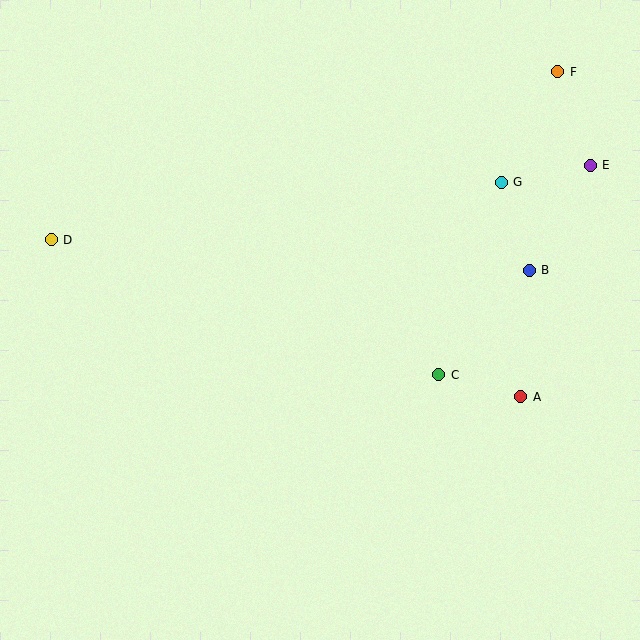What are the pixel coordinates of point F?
Point F is at (558, 72).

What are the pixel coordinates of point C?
Point C is at (439, 375).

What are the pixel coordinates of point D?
Point D is at (51, 240).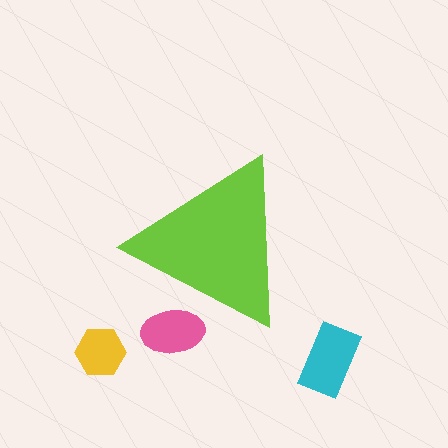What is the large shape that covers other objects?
A lime triangle.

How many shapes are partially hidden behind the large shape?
1 shape is partially hidden.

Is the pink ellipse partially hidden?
Yes, the pink ellipse is partially hidden behind the lime triangle.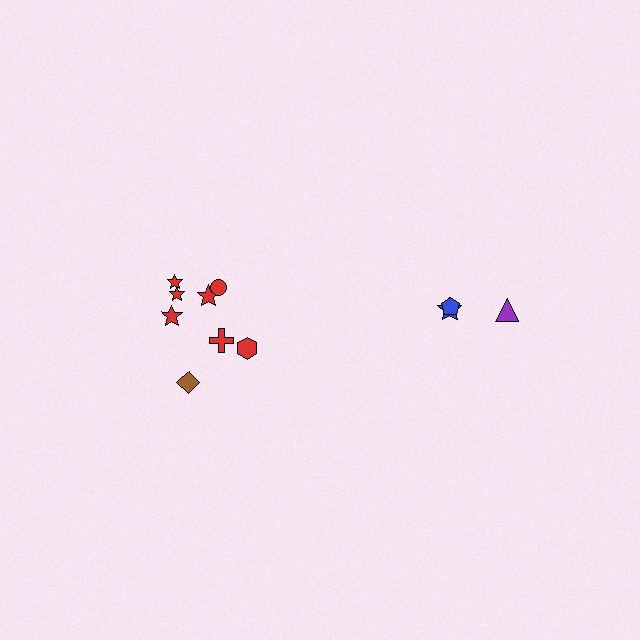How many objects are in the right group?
There are 3 objects.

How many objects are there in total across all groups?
There are 11 objects.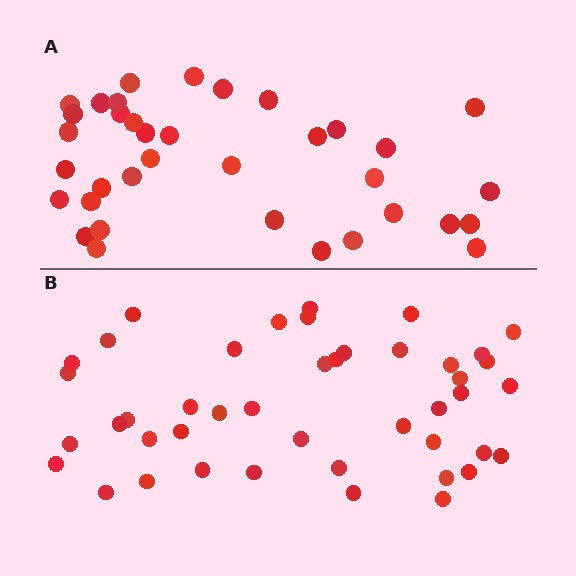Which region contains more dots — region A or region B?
Region B (the bottom region) has more dots.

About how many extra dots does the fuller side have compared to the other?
Region B has roughly 8 or so more dots than region A.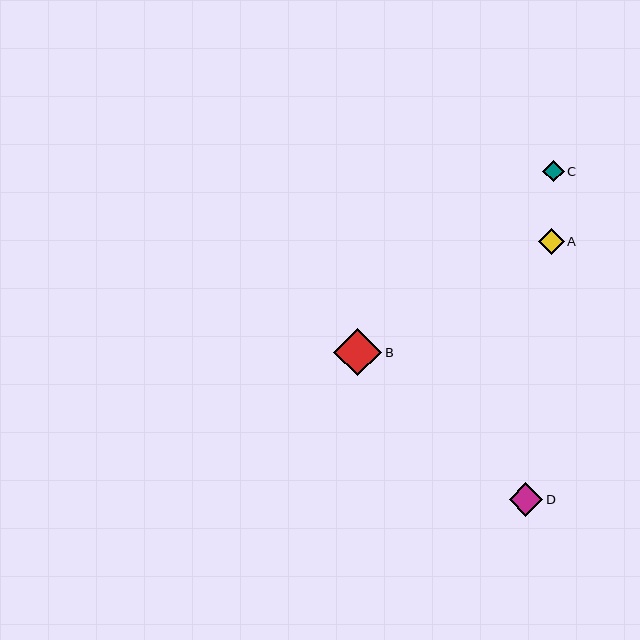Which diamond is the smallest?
Diamond C is the smallest with a size of approximately 21 pixels.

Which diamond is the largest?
Diamond B is the largest with a size of approximately 48 pixels.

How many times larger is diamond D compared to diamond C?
Diamond D is approximately 1.6 times the size of diamond C.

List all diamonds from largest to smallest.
From largest to smallest: B, D, A, C.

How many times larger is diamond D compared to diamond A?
Diamond D is approximately 1.3 times the size of diamond A.